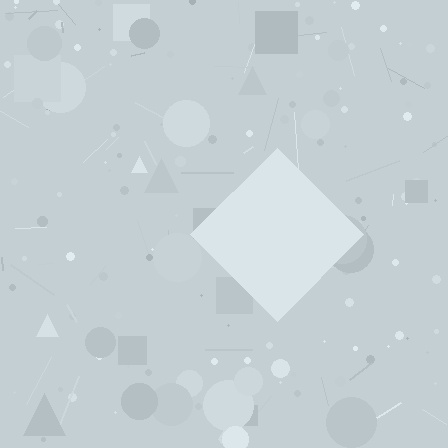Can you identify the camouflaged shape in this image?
The camouflaged shape is a diamond.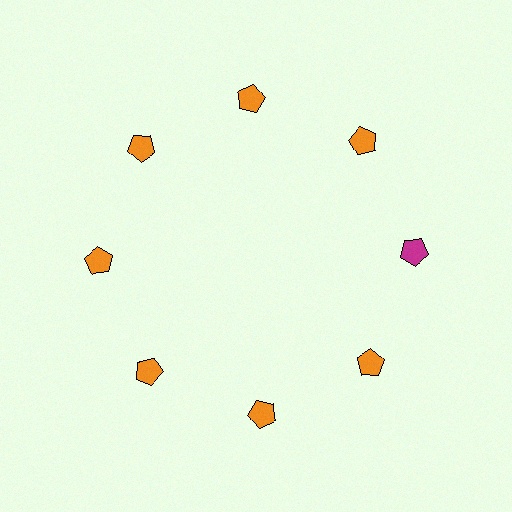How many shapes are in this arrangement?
There are 8 shapes arranged in a ring pattern.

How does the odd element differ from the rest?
It has a different color: magenta instead of orange.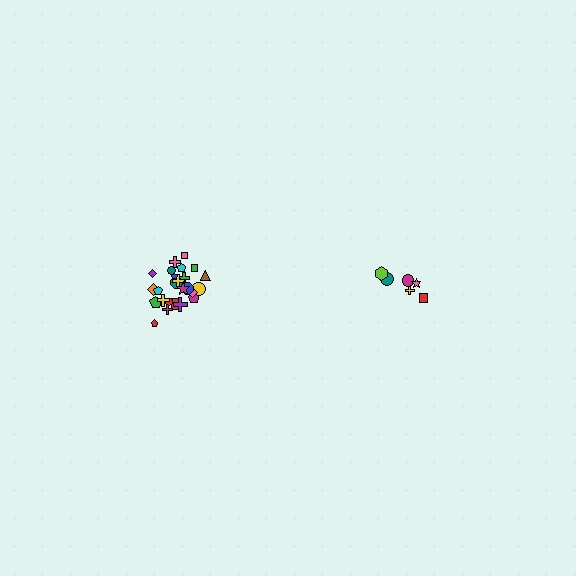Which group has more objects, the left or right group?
The left group.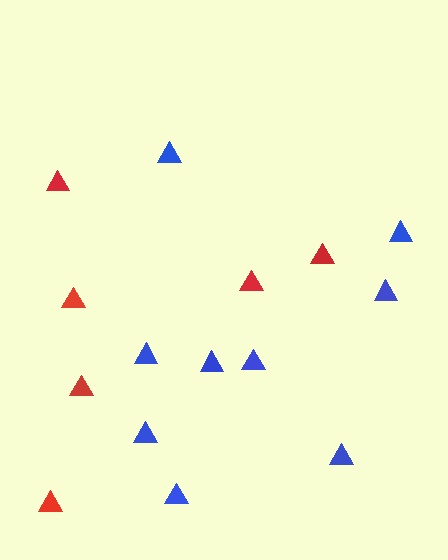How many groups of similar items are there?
There are 2 groups: one group of red triangles (6) and one group of blue triangles (9).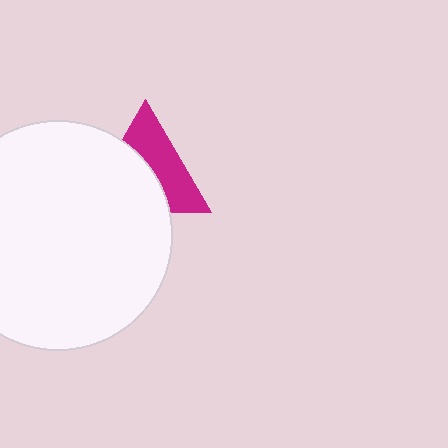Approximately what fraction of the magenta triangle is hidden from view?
Roughly 51% of the magenta triangle is hidden behind the white circle.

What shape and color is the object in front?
The object in front is a white circle.